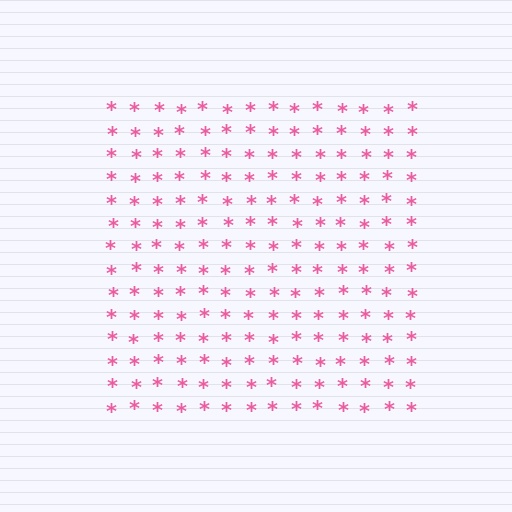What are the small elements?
The small elements are asterisks.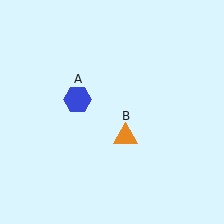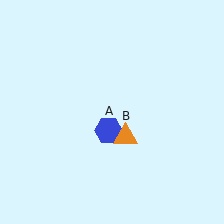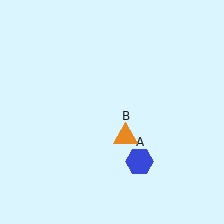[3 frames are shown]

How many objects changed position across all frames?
1 object changed position: blue hexagon (object A).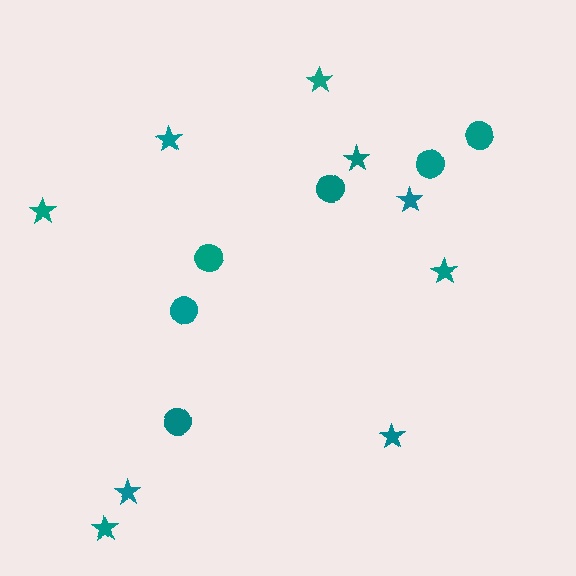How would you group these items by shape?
There are 2 groups: one group of stars (9) and one group of circles (6).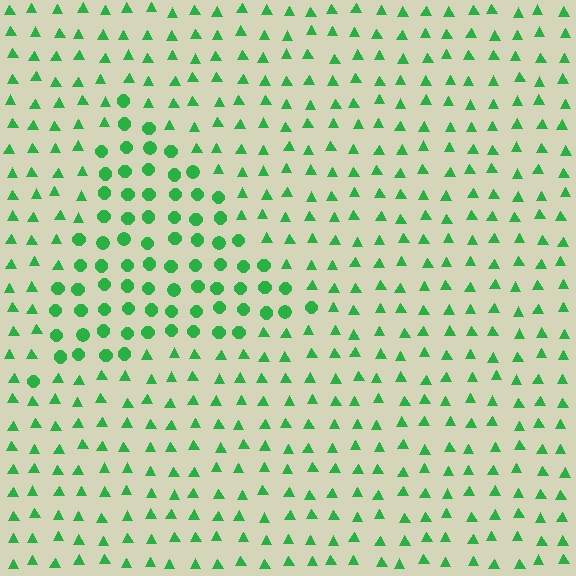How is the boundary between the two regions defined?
The boundary is defined by a change in element shape: circles inside vs. triangles outside. All elements share the same color and spacing.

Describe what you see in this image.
The image is filled with small green elements arranged in a uniform grid. A triangle-shaped region contains circles, while the surrounding area contains triangles. The boundary is defined purely by the change in element shape.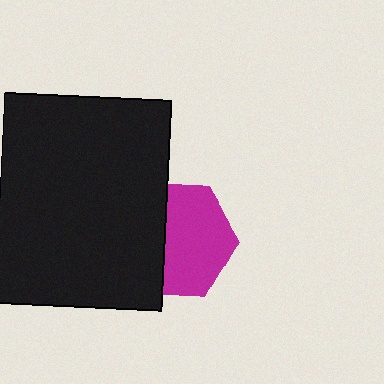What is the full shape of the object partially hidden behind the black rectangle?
The partially hidden object is a magenta hexagon.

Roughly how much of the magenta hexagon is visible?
About half of it is visible (roughly 61%).